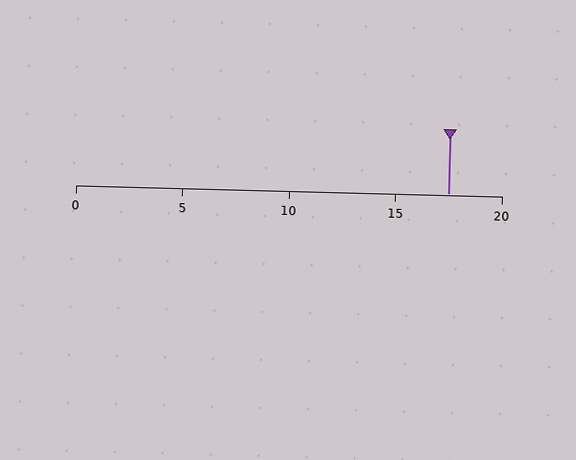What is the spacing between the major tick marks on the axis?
The major ticks are spaced 5 apart.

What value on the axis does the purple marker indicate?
The marker indicates approximately 17.5.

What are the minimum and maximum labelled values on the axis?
The axis runs from 0 to 20.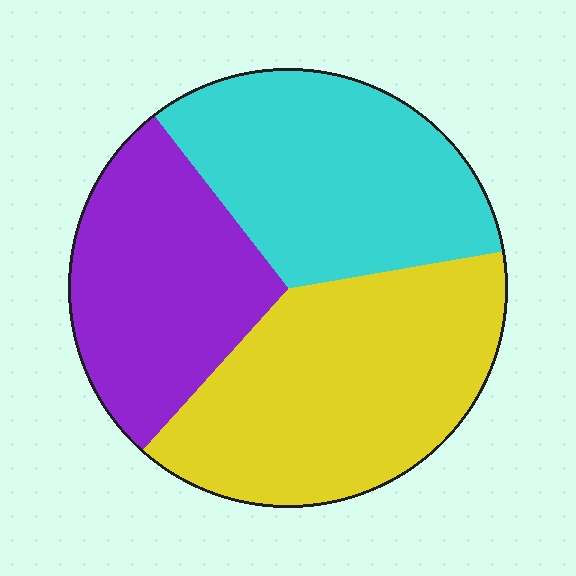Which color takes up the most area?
Yellow, at roughly 40%.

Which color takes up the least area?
Purple, at roughly 30%.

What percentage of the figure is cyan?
Cyan covers around 35% of the figure.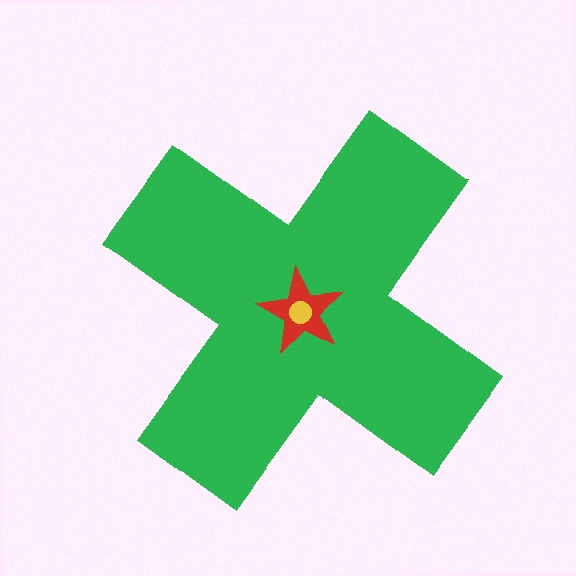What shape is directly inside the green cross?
The red star.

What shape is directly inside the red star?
The yellow circle.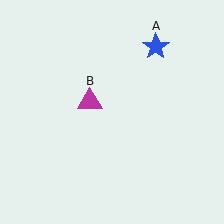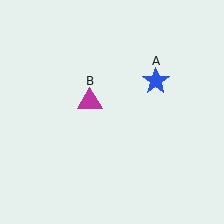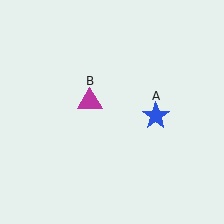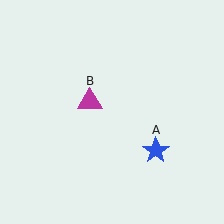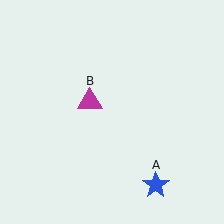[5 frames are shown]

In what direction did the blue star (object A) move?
The blue star (object A) moved down.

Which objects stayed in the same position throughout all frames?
Magenta triangle (object B) remained stationary.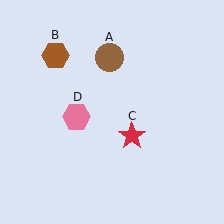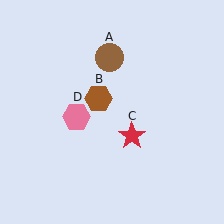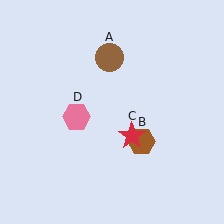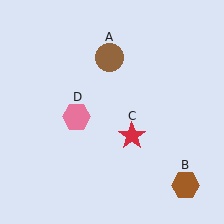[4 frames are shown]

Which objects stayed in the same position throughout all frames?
Brown circle (object A) and red star (object C) and pink hexagon (object D) remained stationary.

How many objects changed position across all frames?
1 object changed position: brown hexagon (object B).